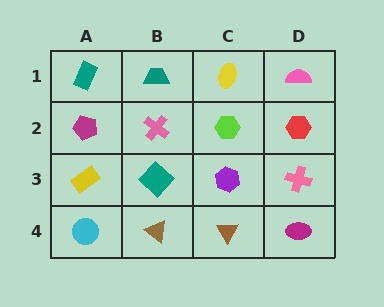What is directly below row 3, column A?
A cyan circle.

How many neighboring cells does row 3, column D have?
3.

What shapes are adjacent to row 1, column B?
A pink cross (row 2, column B), a teal rectangle (row 1, column A), a yellow ellipse (row 1, column C).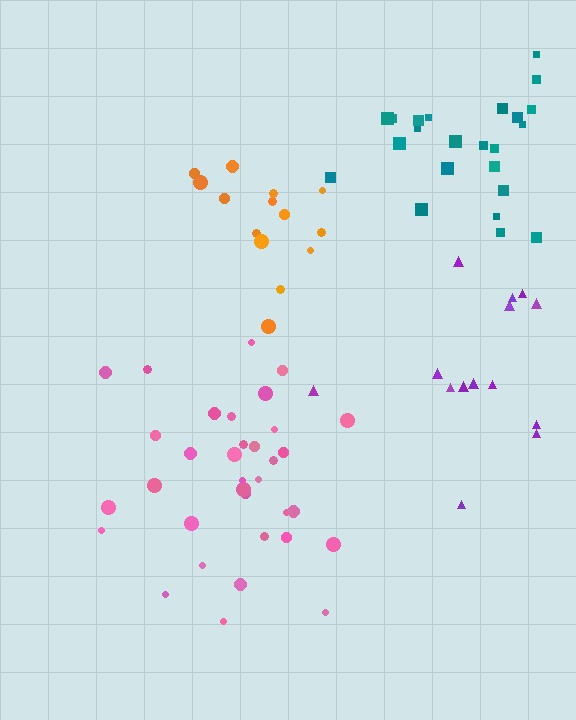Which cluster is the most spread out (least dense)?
Purple.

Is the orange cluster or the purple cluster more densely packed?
Orange.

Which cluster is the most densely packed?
Pink.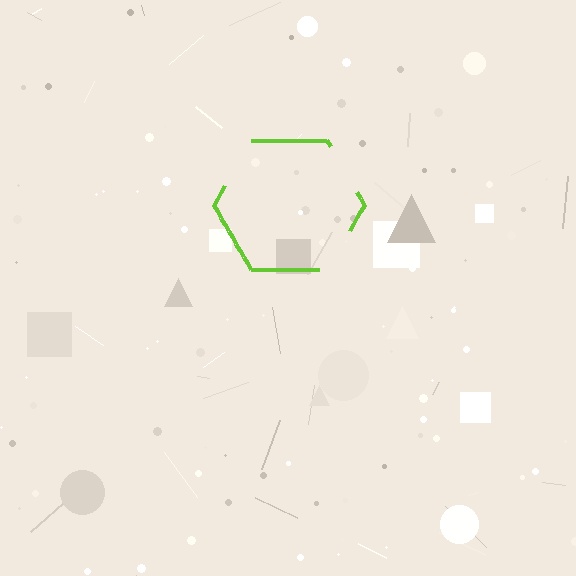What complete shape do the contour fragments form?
The contour fragments form a hexagon.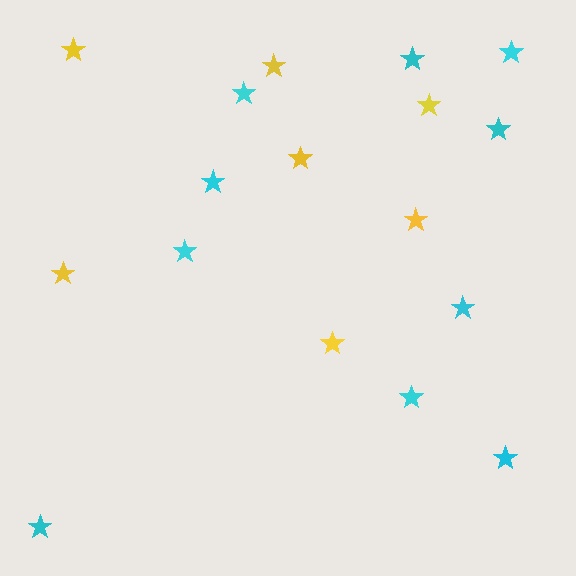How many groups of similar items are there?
There are 2 groups: one group of yellow stars (7) and one group of cyan stars (10).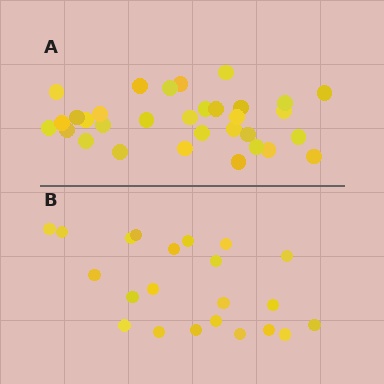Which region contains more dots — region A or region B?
Region A (the top region) has more dots.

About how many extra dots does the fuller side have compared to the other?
Region A has roughly 10 or so more dots than region B.